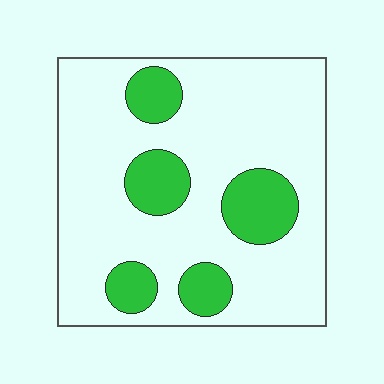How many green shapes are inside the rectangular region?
5.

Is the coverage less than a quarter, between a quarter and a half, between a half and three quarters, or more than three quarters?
Less than a quarter.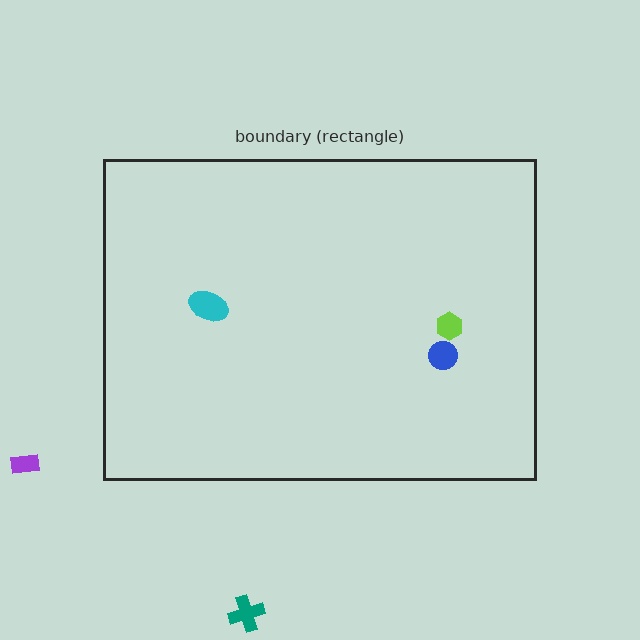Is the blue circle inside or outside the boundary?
Inside.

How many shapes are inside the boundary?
3 inside, 2 outside.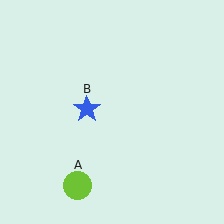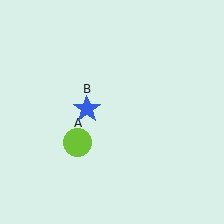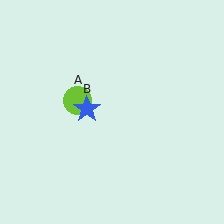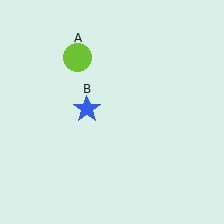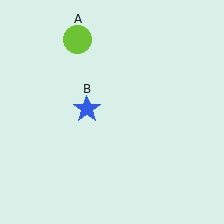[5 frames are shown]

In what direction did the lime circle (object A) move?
The lime circle (object A) moved up.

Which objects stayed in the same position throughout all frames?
Blue star (object B) remained stationary.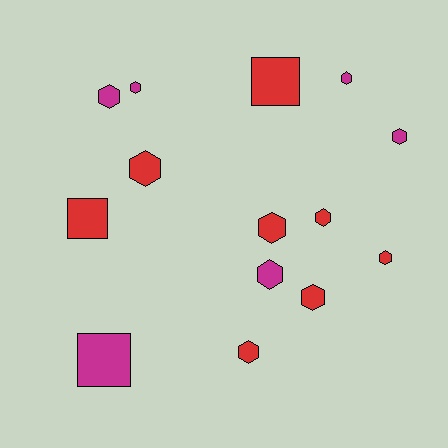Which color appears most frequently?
Red, with 8 objects.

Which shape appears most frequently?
Hexagon, with 11 objects.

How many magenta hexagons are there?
There are 5 magenta hexagons.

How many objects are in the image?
There are 14 objects.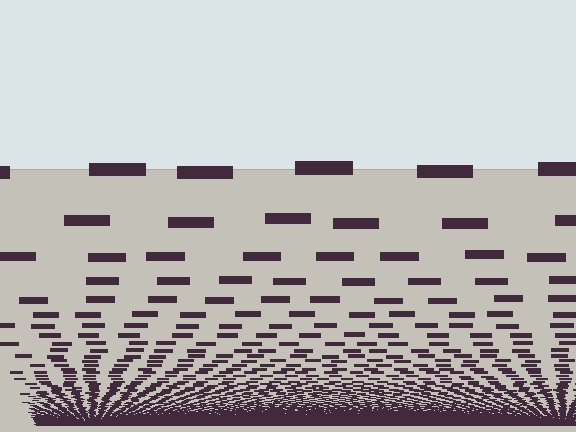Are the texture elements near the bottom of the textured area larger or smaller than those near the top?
Smaller. The gradient is inverted — elements near the bottom are smaller and denser.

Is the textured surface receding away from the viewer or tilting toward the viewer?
The surface appears to tilt toward the viewer. Texture elements get larger and sparser toward the top.